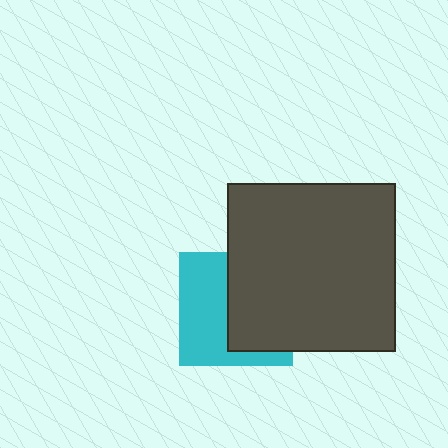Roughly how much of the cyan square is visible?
About half of it is visible (roughly 49%).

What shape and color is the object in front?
The object in front is a dark gray square.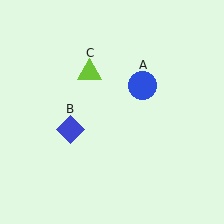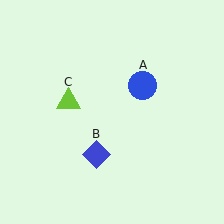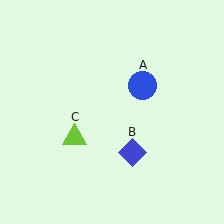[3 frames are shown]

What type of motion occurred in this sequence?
The blue diamond (object B), lime triangle (object C) rotated counterclockwise around the center of the scene.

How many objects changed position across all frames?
2 objects changed position: blue diamond (object B), lime triangle (object C).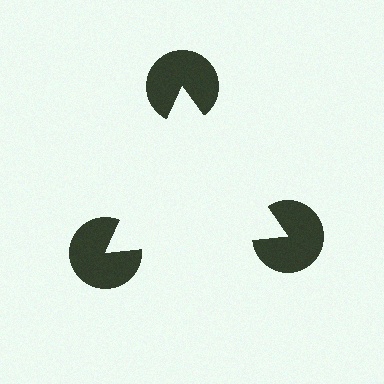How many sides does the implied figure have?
3 sides.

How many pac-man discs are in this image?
There are 3 — one at each vertex of the illusory triangle.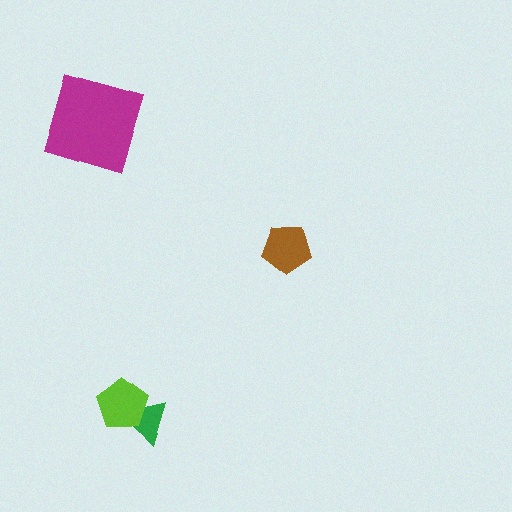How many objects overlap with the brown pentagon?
0 objects overlap with the brown pentagon.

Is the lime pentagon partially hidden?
No, no other shape covers it.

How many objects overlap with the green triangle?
1 object overlaps with the green triangle.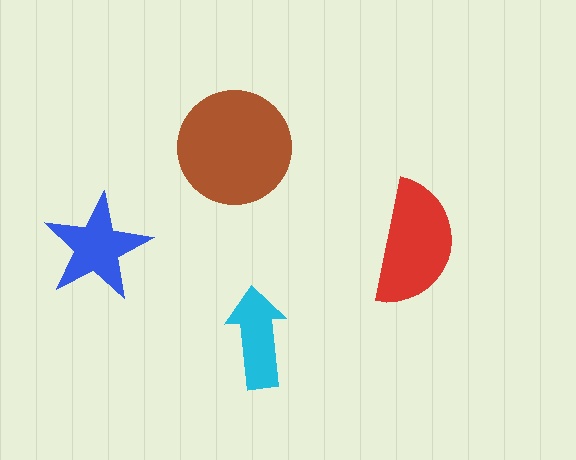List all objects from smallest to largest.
The cyan arrow, the blue star, the red semicircle, the brown circle.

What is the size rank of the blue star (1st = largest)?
3rd.